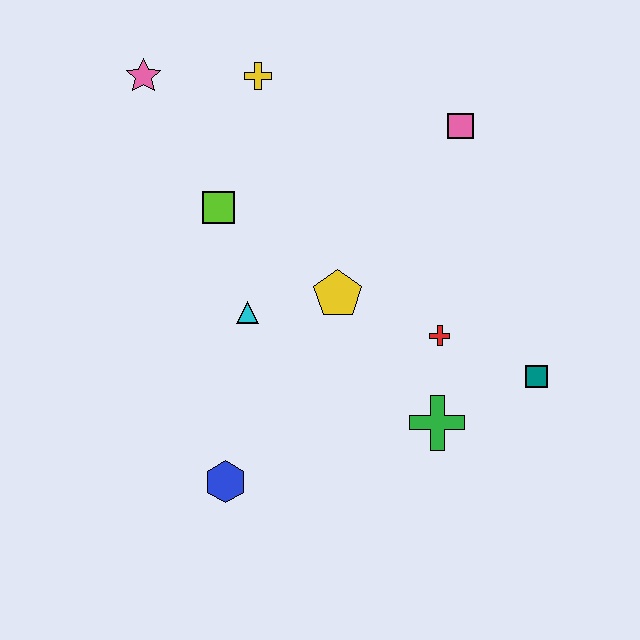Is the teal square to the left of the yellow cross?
No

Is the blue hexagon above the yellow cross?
No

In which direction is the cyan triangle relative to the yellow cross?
The cyan triangle is below the yellow cross.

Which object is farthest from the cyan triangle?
The teal square is farthest from the cyan triangle.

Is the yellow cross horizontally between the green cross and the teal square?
No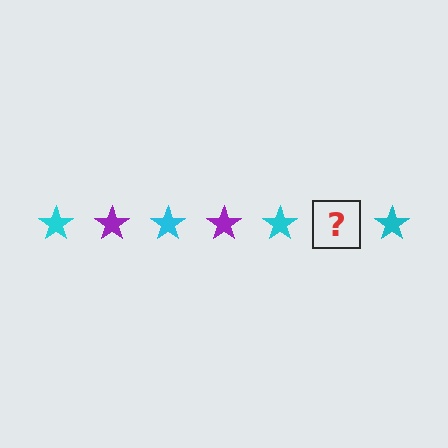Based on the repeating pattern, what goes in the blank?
The blank should be a purple star.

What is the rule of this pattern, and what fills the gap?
The rule is that the pattern cycles through cyan, purple stars. The gap should be filled with a purple star.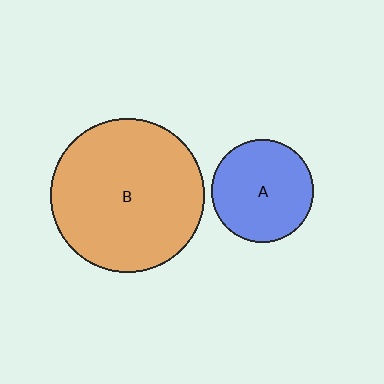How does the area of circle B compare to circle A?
Approximately 2.3 times.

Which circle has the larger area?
Circle B (orange).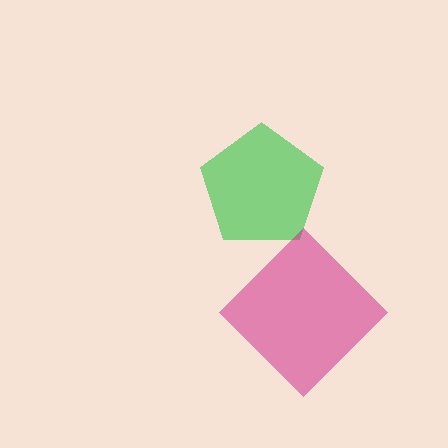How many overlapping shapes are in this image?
There are 2 overlapping shapes in the image.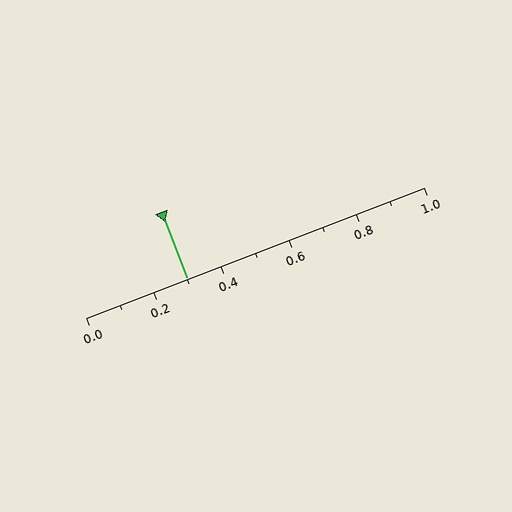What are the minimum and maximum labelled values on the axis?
The axis runs from 0.0 to 1.0.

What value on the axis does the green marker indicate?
The marker indicates approximately 0.3.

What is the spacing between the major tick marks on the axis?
The major ticks are spaced 0.2 apart.